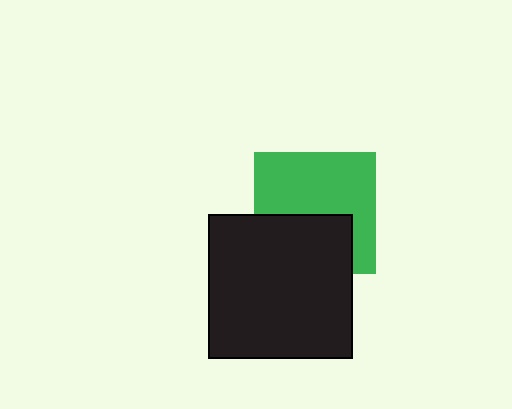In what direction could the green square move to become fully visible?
The green square could move up. That would shift it out from behind the black square entirely.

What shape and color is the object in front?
The object in front is a black square.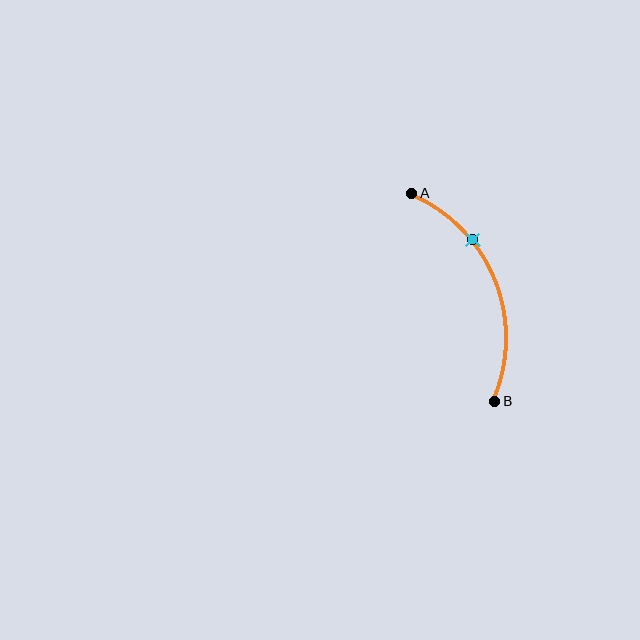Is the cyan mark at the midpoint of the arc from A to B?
No. The cyan mark lies on the arc but is closer to endpoint A. The arc midpoint would be at the point on the curve equidistant along the arc from both A and B.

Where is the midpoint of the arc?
The arc midpoint is the point on the curve farthest from the straight line joining A and B. It sits to the right of that line.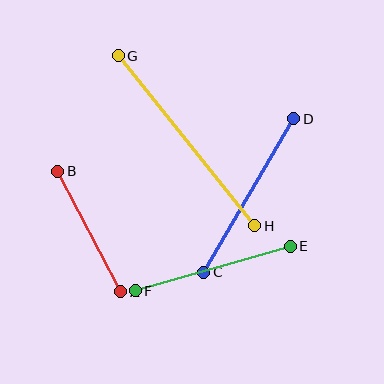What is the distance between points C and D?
The distance is approximately 178 pixels.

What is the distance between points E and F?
The distance is approximately 161 pixels.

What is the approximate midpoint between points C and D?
The midpoint is at approximately (249, 195) pixels.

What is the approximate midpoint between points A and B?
The midpoint is at approximately (89, 231) pixels.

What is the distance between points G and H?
The distance is approximately 218 pixels.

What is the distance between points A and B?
The distance is approximately 136 pixels.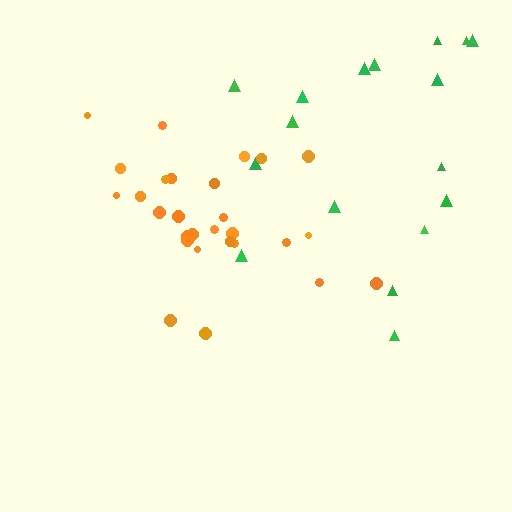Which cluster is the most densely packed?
Orange.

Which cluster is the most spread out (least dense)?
Green.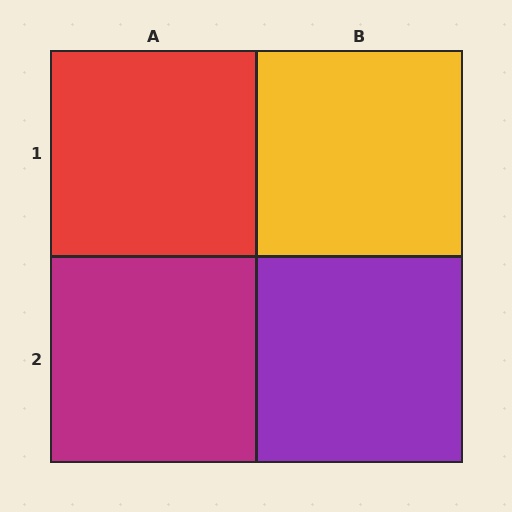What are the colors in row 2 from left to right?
Magenta, purple.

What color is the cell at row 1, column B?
Yellow.